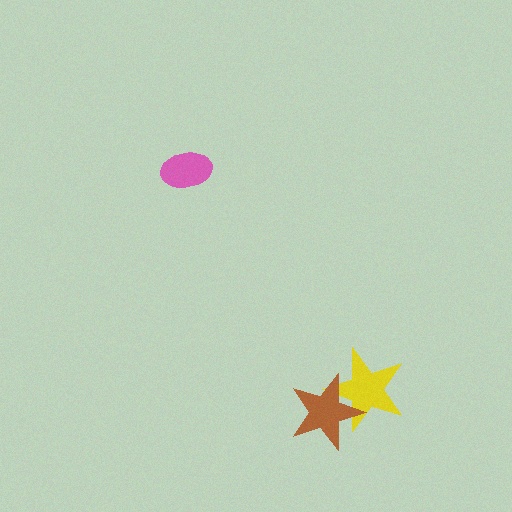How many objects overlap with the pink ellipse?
0 objects overlap with the pink ellipse.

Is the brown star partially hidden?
No, no other shape covers it.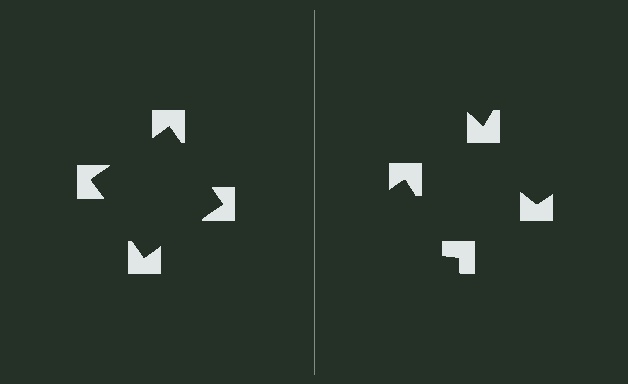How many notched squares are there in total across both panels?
8 — 4 on each side.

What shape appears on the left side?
An illusory square.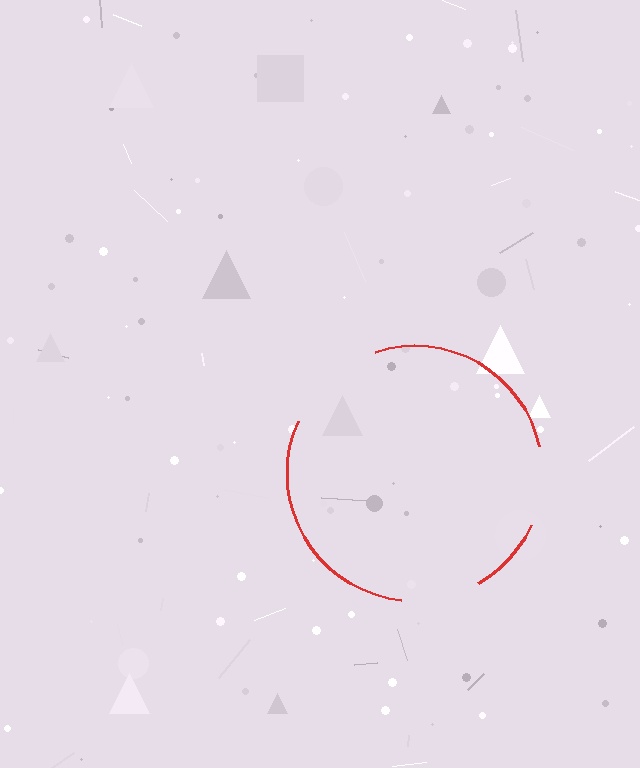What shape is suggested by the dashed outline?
The dashed outline suggests a circle.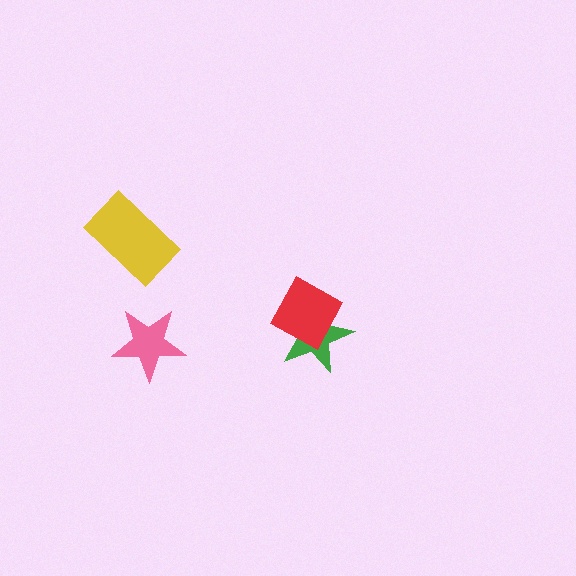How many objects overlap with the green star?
1 object overlaps with the green star.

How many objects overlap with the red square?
1 object overlaps with the red square.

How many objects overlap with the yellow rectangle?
0 objects overlap with the yellow rectangle.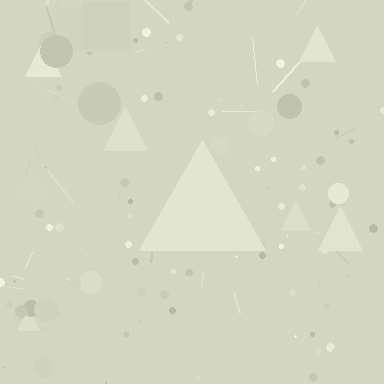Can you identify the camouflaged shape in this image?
The camouflaged shape is a triangle.